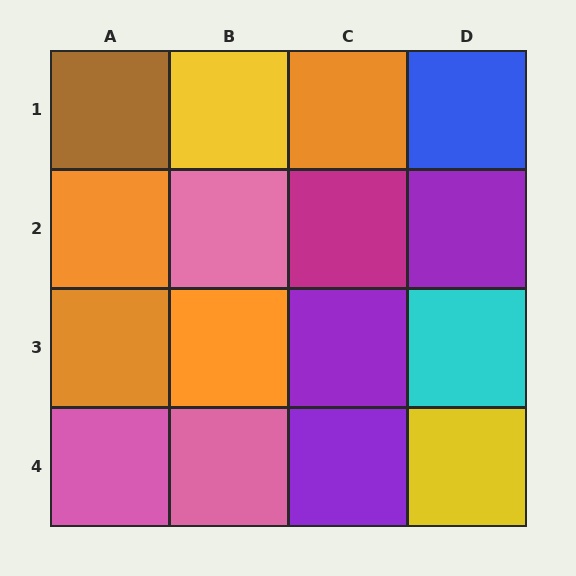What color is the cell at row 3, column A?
Orange.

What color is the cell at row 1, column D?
Blue.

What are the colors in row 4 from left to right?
Pink, pink, purple, yellow.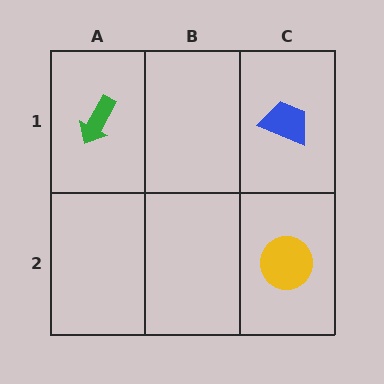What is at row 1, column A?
A green arrow.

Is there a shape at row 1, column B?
No, that cell is empty.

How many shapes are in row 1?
2 shapes.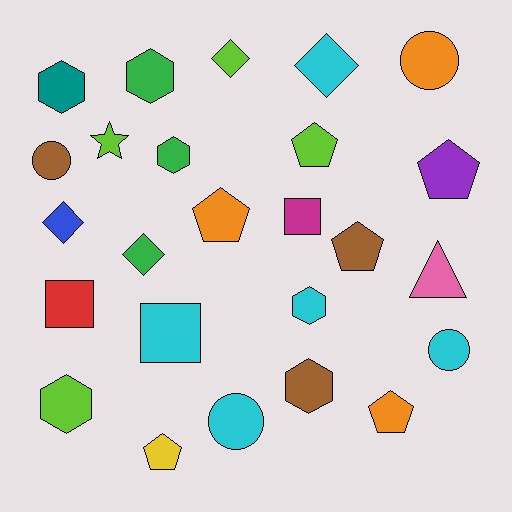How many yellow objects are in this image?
There is 1 yellow object.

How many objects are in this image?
There are 25 objects.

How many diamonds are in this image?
There are 4 diamonds.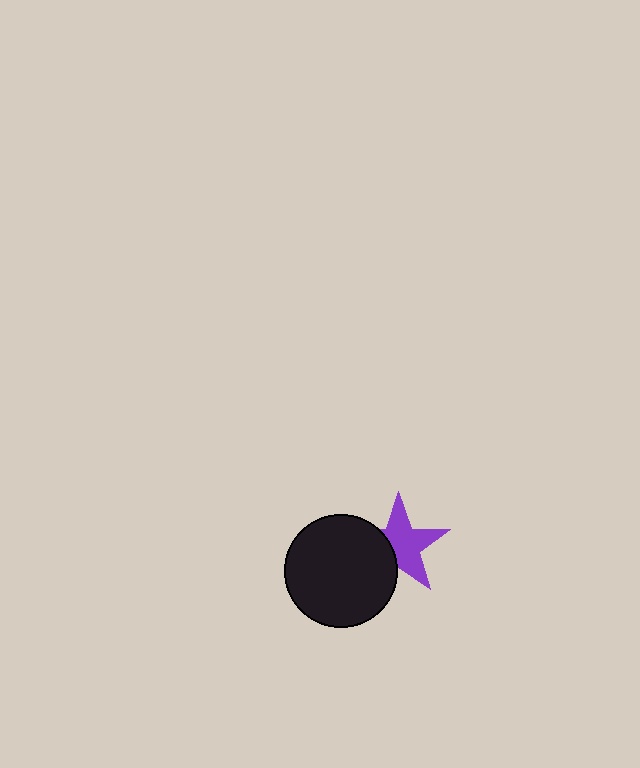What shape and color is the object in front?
The object in front is a black circle.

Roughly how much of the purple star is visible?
Most of it is visible (roughly 65%).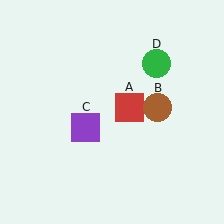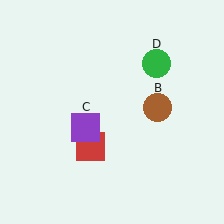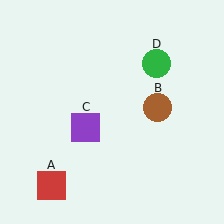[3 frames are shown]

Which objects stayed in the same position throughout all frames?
Brown circle (object B) and purple square (object C) and green circle (object D) remained stationary.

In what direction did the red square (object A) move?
The red square (object A) moved down and to the left.